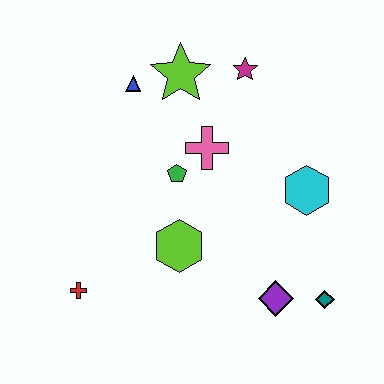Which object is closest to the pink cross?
The green pentagon is closest to the pink cross.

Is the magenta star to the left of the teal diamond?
Yes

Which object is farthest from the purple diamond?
The blue triangle is farthest from the purple diamond.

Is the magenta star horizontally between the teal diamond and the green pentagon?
Yes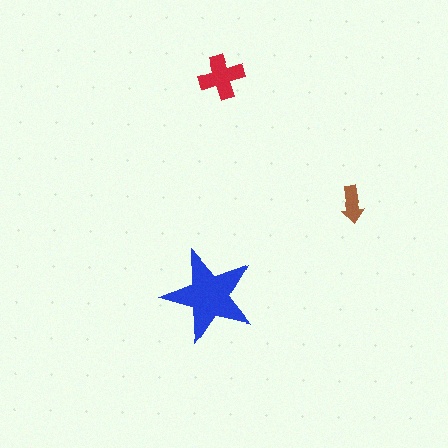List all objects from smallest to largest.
The brown arrow, the red cross, the blue star.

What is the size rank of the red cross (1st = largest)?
2nd.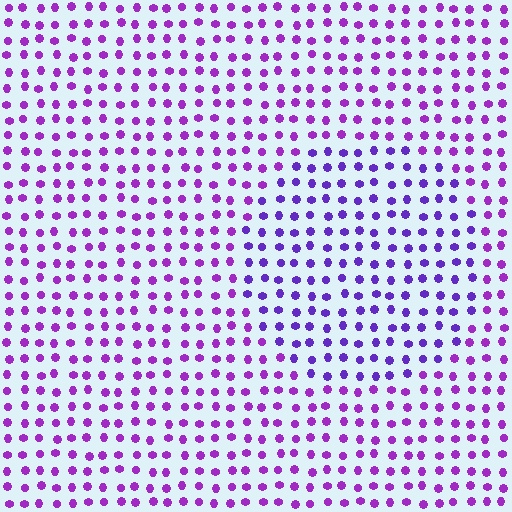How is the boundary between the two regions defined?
The boundary is defined purely by a slight shift in hue (about 25 degrees). Spacing, size, and orientation are identical on both sides.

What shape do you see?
I see a circle.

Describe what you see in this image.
The image is filled with small purple elements in a uniform arrangement. A circle-shaped region is visible where the elements are tinted to a slightly different hue, forming a subtle color boundary.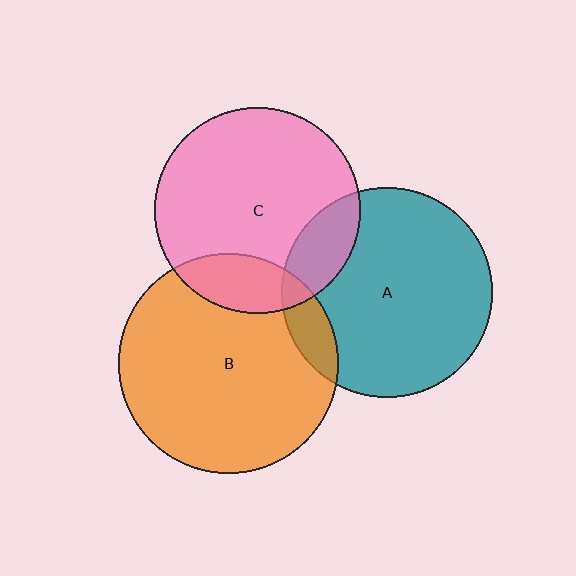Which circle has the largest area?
Circle B (orange).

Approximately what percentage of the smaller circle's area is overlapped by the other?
Approximately 15%.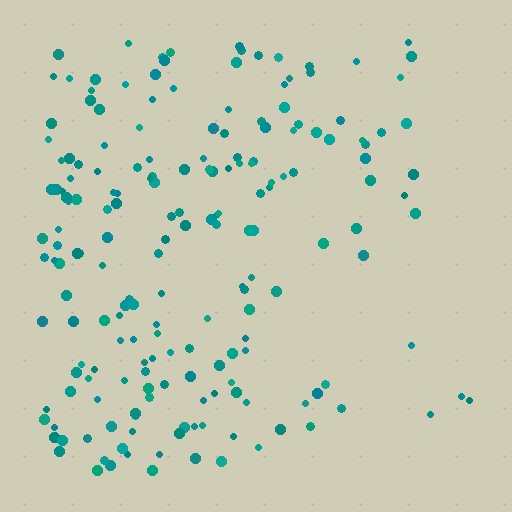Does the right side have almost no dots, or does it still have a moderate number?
Still a moderate number, just noticeably fewer than the left.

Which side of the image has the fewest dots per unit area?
The right.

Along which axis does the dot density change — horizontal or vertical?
Horizontal.